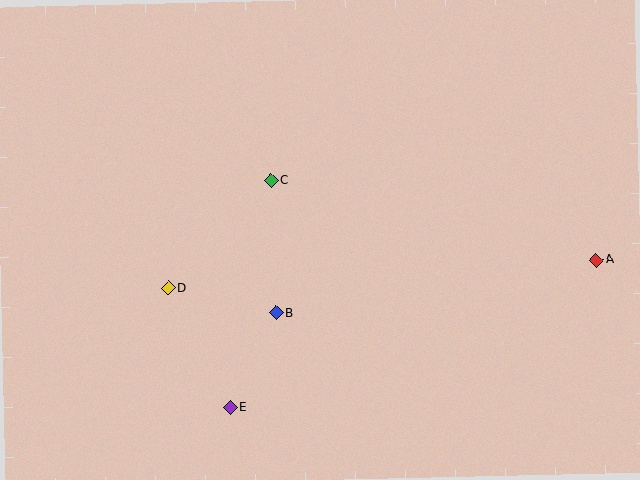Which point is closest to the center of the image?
Point C at (271, 180) is closest to the center.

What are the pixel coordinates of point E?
Point E is at (230, 408).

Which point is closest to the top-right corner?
Point A is closest to the top-right corner.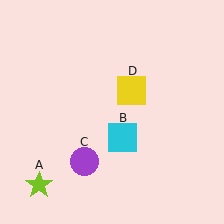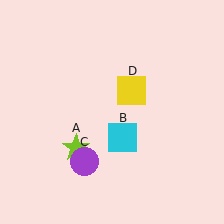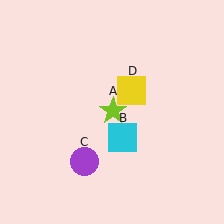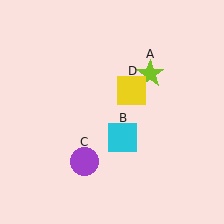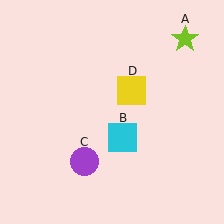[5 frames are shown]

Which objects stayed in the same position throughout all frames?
Cyan square (object B) and purple circle (object C) and yellow square (object D) remained stationary.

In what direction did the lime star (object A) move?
The lime star (object A) moved up and to the right.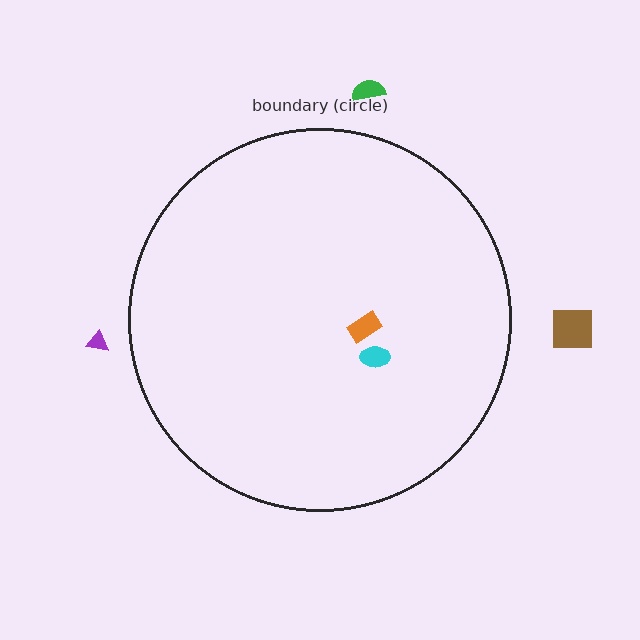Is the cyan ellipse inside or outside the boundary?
Inside.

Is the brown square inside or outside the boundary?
Outside.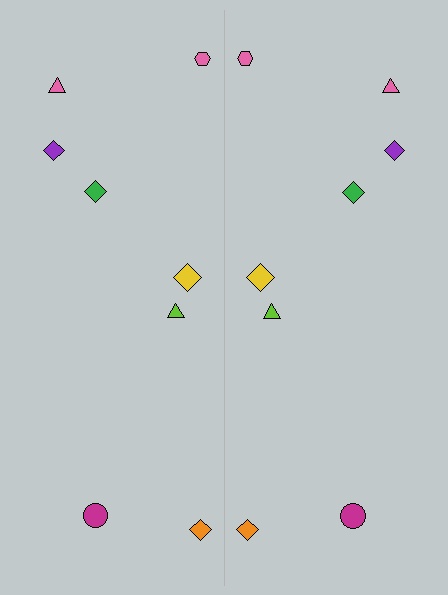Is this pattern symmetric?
Yes, this pattern has bilateral (reflection) symmetry.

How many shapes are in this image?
There are 16 shapes in this image.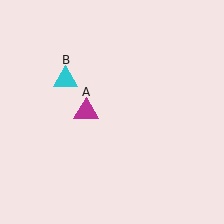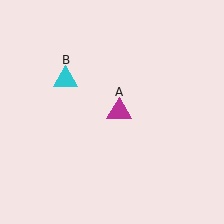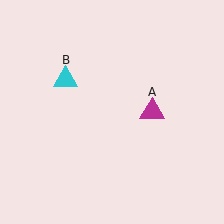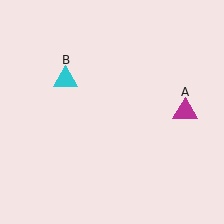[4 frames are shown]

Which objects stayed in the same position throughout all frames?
Cyan triangle (object B) remained stationary.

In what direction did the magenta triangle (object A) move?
The magenta triangle (object A) moved right.